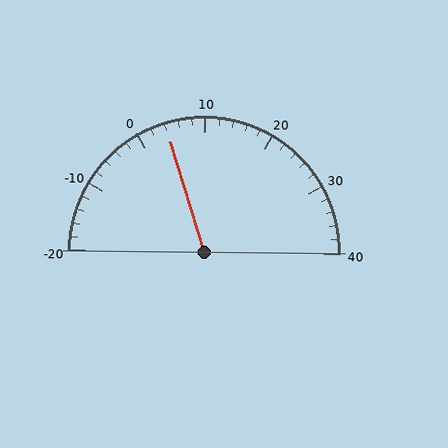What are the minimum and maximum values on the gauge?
The gauge ranges from -20 to 40.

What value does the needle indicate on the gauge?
The needle indicates approximately 4.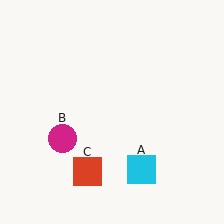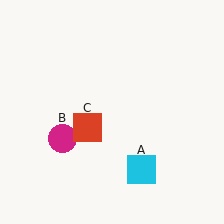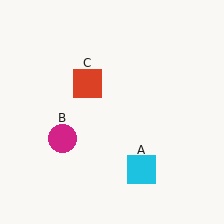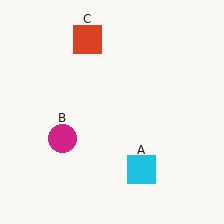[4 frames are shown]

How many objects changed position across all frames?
1 object changed position: red square (object C).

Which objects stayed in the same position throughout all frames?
Cyan square (object A) and magenta circle (object B) remained stationary.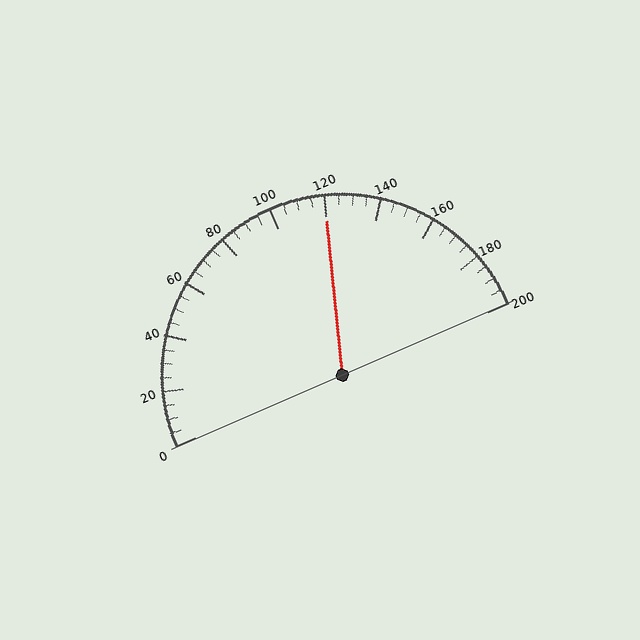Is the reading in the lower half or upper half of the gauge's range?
The reading is in the upper half of the range (0 to 200).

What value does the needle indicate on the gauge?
The needle indicates approximately 120.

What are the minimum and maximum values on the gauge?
The gauge ranges from 0 to 200.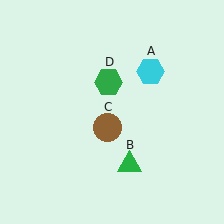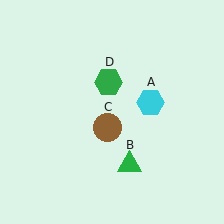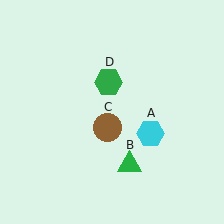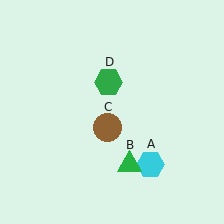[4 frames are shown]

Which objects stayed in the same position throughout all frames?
Green triangle (object B) and brown circle (object C) and green hexagon (object D) remained stationary.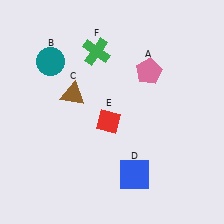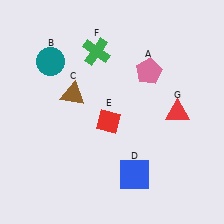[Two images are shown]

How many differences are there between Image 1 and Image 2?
There is 1 difference between the two images.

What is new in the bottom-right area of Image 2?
A red triangle (G) was added in the bottom-right area of Image 2.